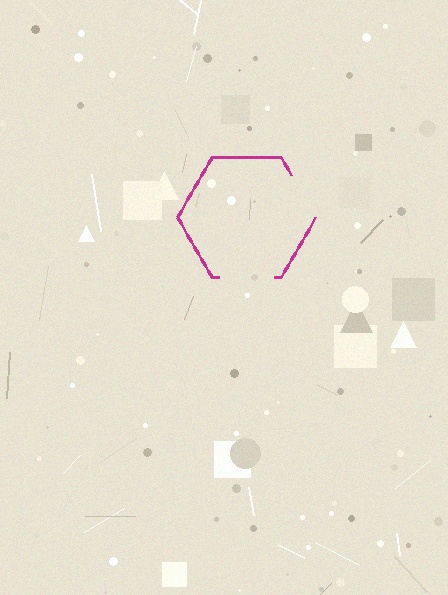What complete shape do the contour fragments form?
The contour fragments form a hexagon.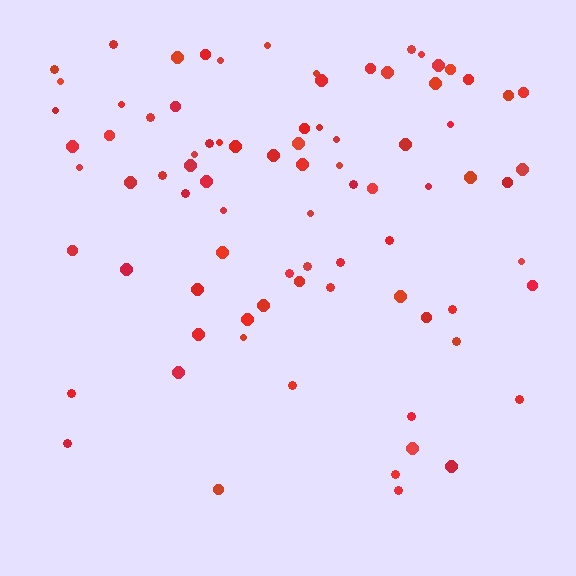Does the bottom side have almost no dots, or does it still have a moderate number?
Still a moderate number, just noticeably fewer than the top.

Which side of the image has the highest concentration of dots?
The top.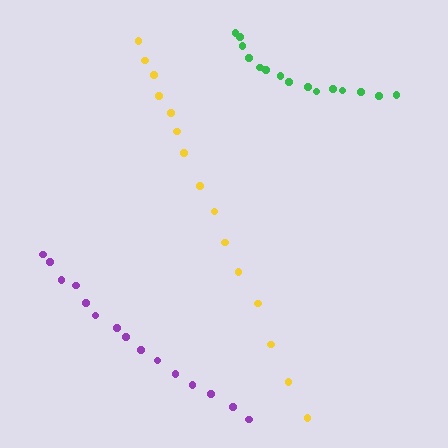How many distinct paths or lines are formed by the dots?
There are 3 distinct paths.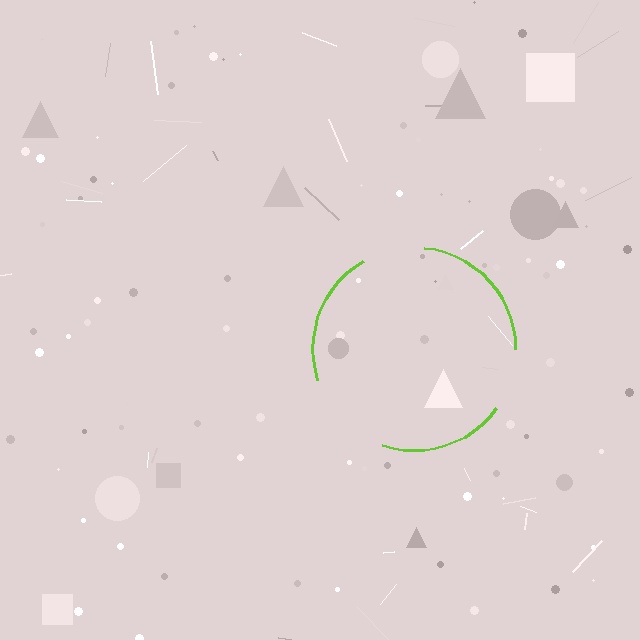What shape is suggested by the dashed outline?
The dashed outline suggests a circle.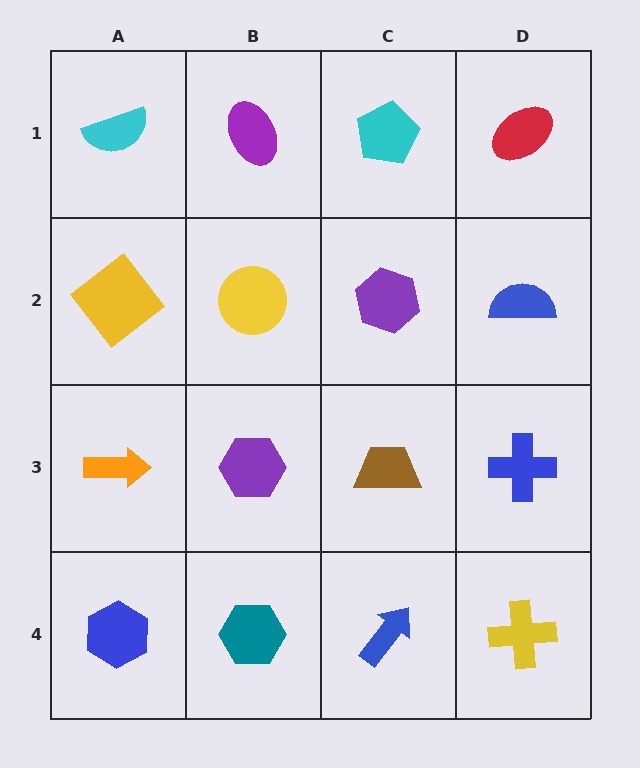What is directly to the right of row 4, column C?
A yellow cross.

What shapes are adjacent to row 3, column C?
A purple hexagon (row 2, column C), a blue arrow (row 4, column C), a purple hexagon (row 3, column B), a blue cross (row 3, column D).